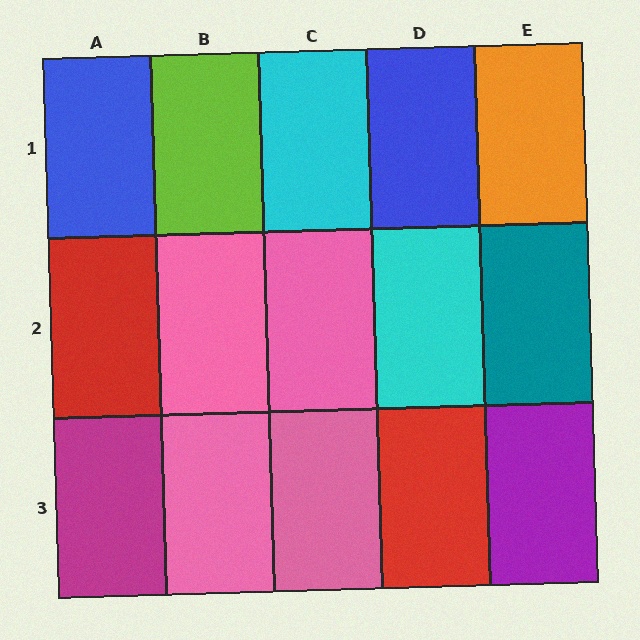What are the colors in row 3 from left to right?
Magenta, pink, pink, red, purple.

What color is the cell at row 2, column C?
Pink.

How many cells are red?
2 cells are red.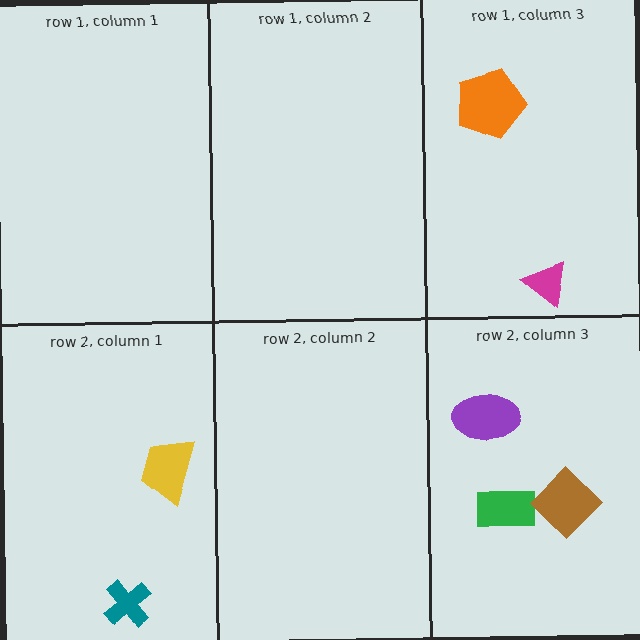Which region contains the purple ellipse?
The row 2, column 3 region.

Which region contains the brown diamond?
The row 2, column 3 region.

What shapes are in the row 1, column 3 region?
The magenta triangle, the orange pentagon.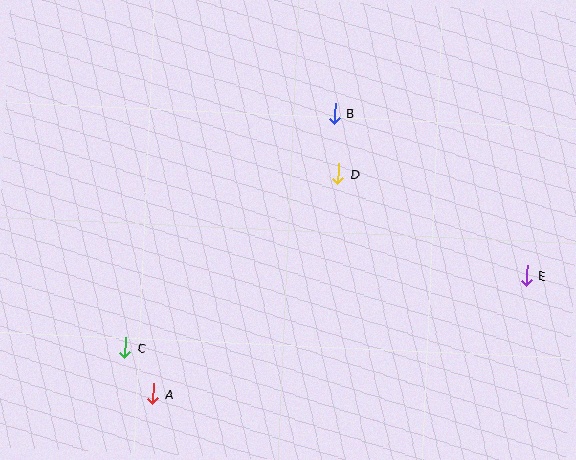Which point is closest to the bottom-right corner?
Point E is closest to the bottom-right corner.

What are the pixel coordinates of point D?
Point D is at (338, 174).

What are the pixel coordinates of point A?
Point A is at (153, 394).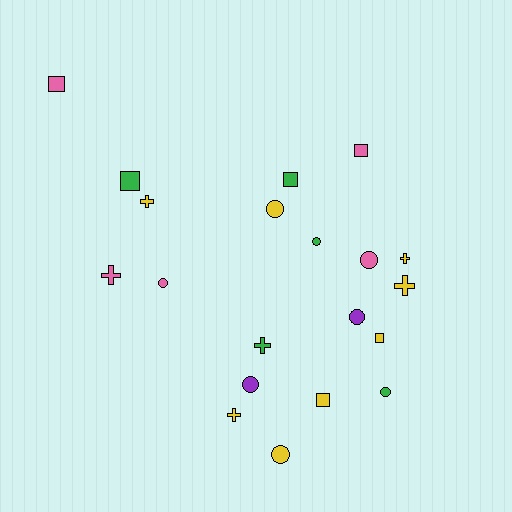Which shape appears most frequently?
Circle, with 8 objects.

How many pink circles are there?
There are 2 pink circles.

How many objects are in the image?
There are 20 objects.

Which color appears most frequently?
Yellow, with 8 objects.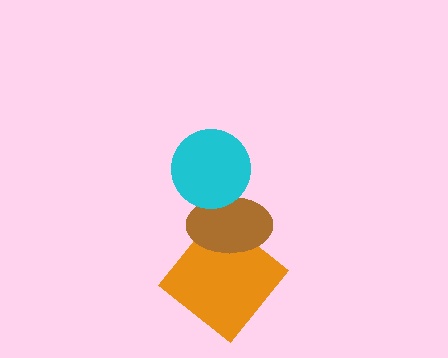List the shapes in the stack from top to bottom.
From top to bottom: the cyan circle, the brown ellipse, the orange diamond.